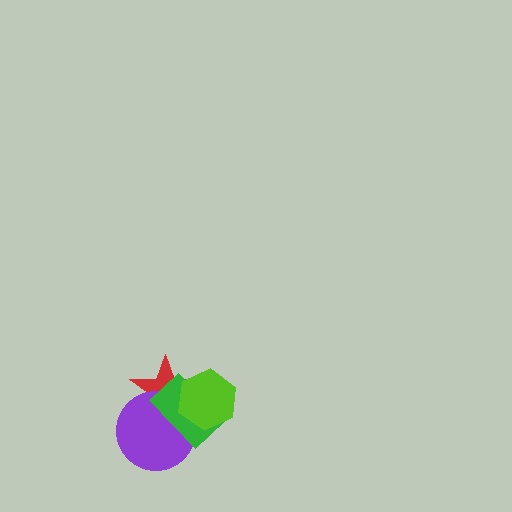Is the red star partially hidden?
Yes, it is partially covered by another shape.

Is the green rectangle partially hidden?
Yes, it is partially covered by another shape.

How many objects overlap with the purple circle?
3 objects overlap with the purple circle.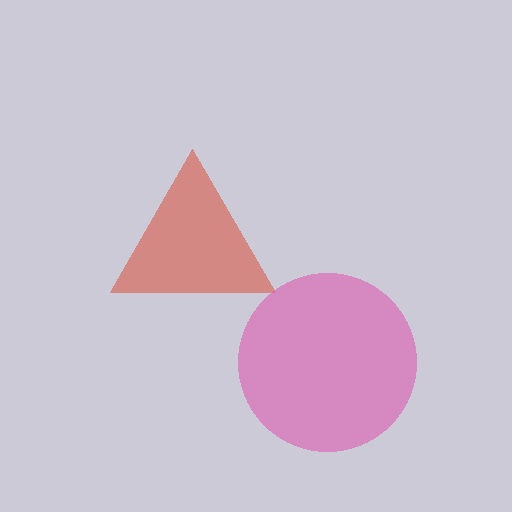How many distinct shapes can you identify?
There are 2 distinct shapes: a red triangle, a pink circle.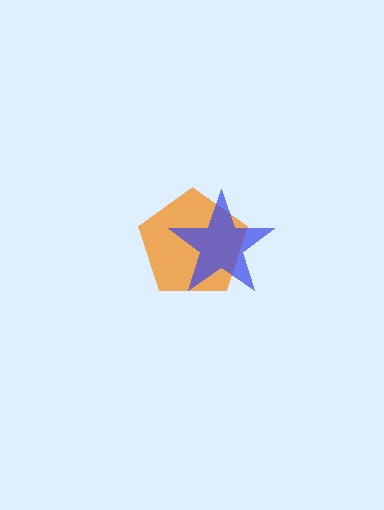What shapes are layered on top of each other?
The layered shapes are: an orange pentagon, a blue star.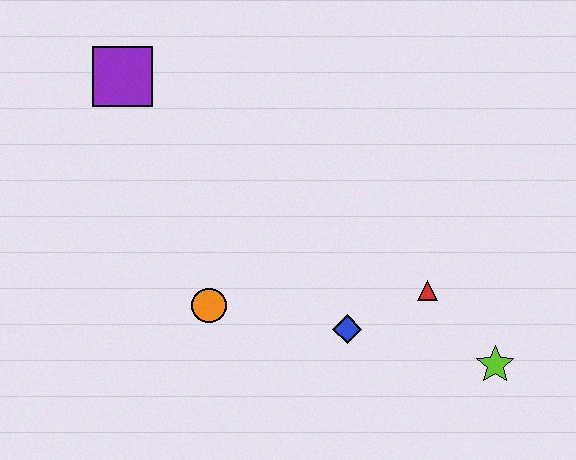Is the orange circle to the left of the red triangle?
Yes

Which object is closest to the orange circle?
The blue diamond is closest to the orange circle.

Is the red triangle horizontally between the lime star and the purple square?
Yes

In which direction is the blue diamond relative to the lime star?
The blue diamond is to the left of the lime star.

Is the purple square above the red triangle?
Yes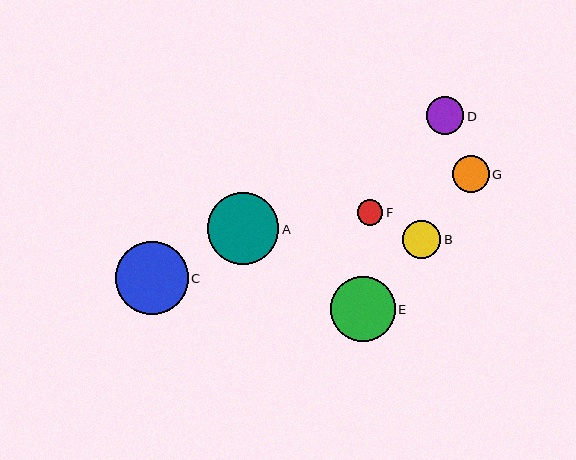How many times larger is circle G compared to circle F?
Circle G is approximately 1.4 times the size of circle F.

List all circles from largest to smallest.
From largest to smallest: C, A, E, B, D, G, F.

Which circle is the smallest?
Circle F is the smallest with a size of approximately 26 pixels.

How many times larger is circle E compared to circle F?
Circle E is approximately 2.5 times the size of circle F.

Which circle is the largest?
Circle C is the largest with a size of approximately 73 pixels.